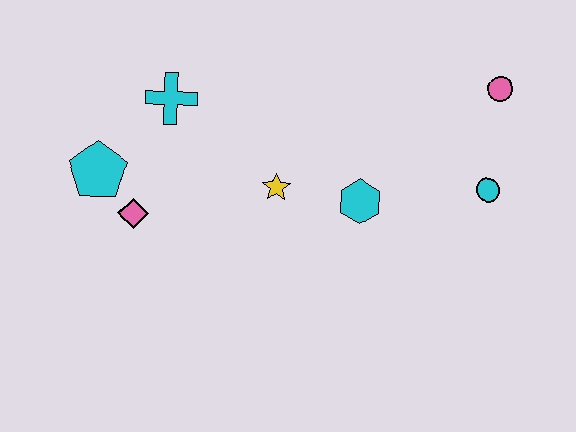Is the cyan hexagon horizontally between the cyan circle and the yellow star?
Yes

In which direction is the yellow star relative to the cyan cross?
The yellow star is to the right of the cyan cross.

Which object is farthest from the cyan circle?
The cyan pentagon is farthest from the cyan circle.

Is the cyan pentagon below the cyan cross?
Yes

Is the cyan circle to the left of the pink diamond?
No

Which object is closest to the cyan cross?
The cyan pentagon is closest to the cyan cross.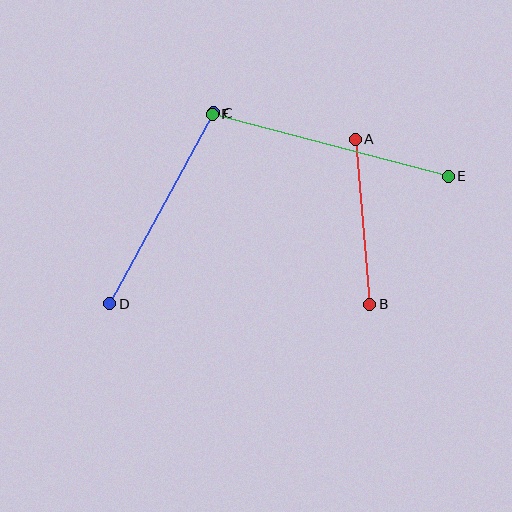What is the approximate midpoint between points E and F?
The midpoint is at approximately (330, 145) pixels.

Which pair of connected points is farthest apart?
Points E and F are farthest apart.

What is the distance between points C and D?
The distance is approximately 217 pixels.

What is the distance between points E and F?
The distance is approximately 244 pixels.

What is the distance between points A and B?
The distance is approximately 165 pixels.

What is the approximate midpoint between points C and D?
The midpoint is at approximately (162, 208) pixels.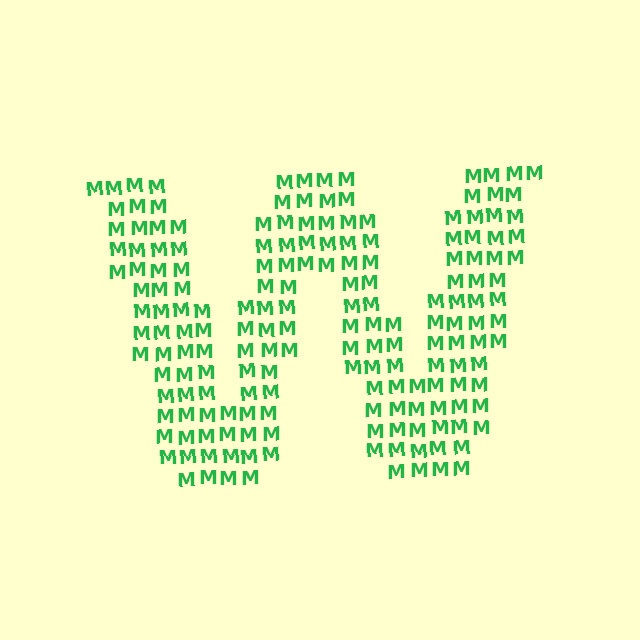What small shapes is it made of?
It is made of small letter M's.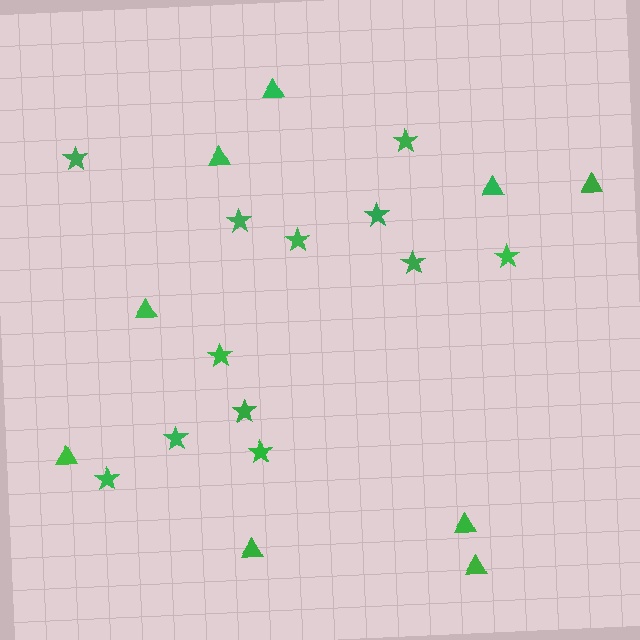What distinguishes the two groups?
There are 2 groups: one group of triangles (9) and one group of stars (12).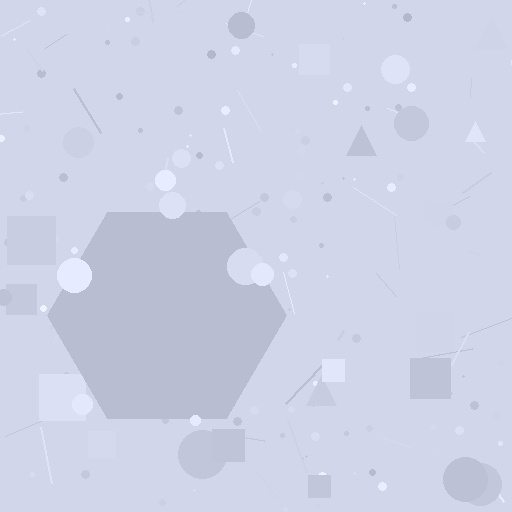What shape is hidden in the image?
A hexagon is hidden in the image.